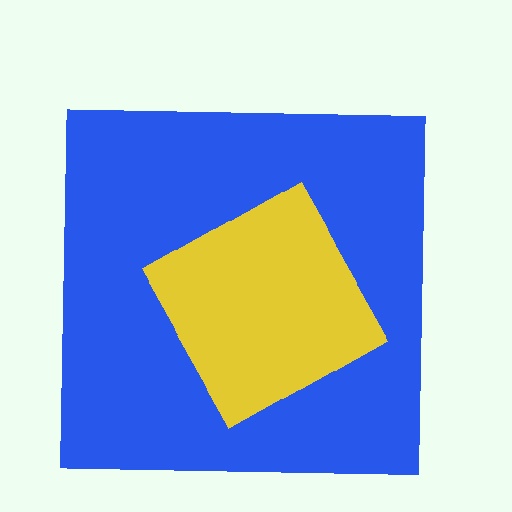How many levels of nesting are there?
2.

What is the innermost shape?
The yellow diamond.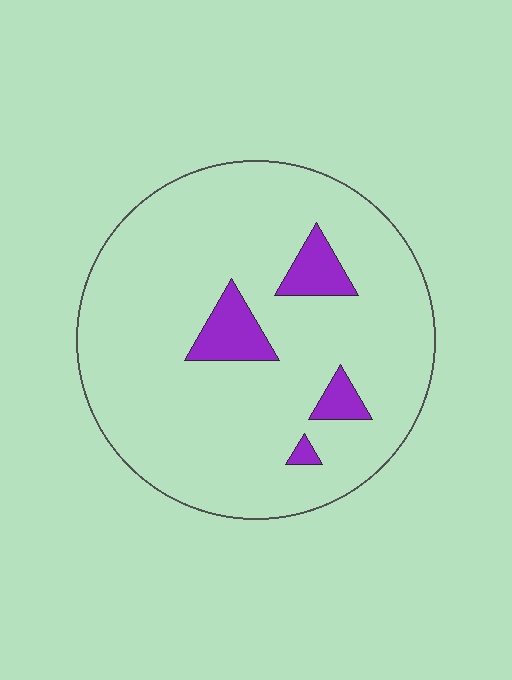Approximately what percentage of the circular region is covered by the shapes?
Approximately 10%.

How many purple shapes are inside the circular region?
4.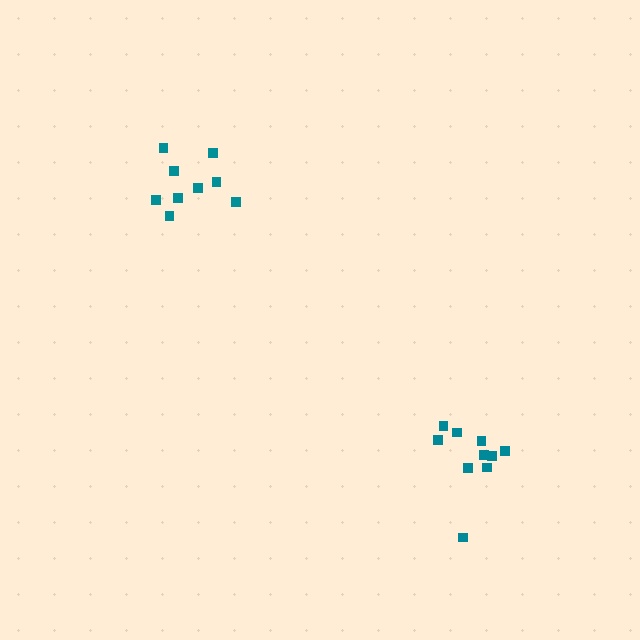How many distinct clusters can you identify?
There are 2 distinct clusters.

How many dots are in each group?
Group 1: 10 dots, Group 2: 9 dots (19 total).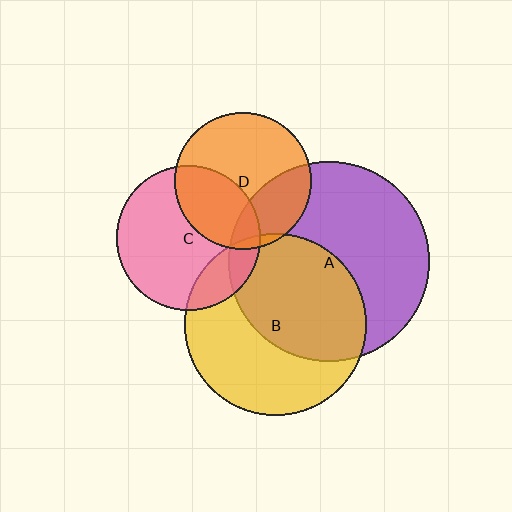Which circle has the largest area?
Circle A (purple).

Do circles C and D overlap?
Yes.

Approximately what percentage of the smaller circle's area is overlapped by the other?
Approximately 35%.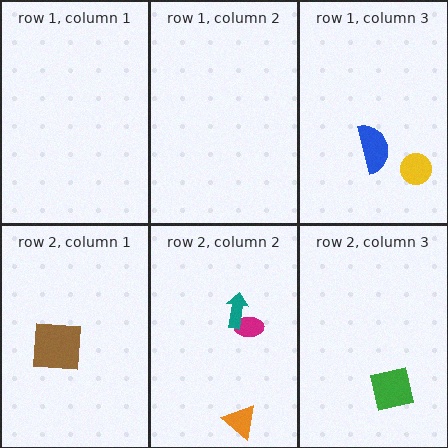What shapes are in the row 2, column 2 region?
The orange triangle, the magenta ellipse, the teal arrow.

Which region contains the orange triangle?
The row 2, column 2 region.